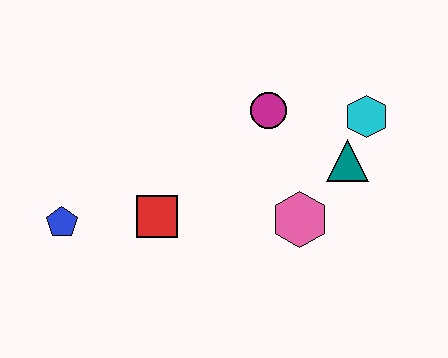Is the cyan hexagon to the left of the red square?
No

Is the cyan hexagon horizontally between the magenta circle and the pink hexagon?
No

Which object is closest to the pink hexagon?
The teal triangle is closest to the pink hexagon.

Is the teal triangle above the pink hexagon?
Yes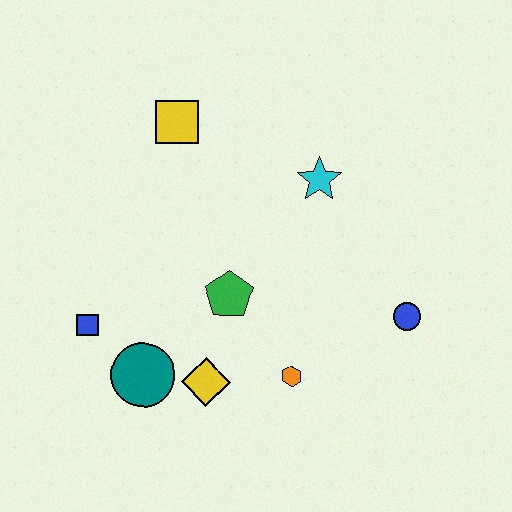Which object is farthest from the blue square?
The blue circle is farthest from the blue square.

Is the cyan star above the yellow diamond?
Yes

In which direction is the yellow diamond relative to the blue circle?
The yellow diamond is to the left of the blue circle.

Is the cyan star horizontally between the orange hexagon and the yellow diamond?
No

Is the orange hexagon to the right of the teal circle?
Yes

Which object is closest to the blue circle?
The orange hexagon is closest to the blue circle.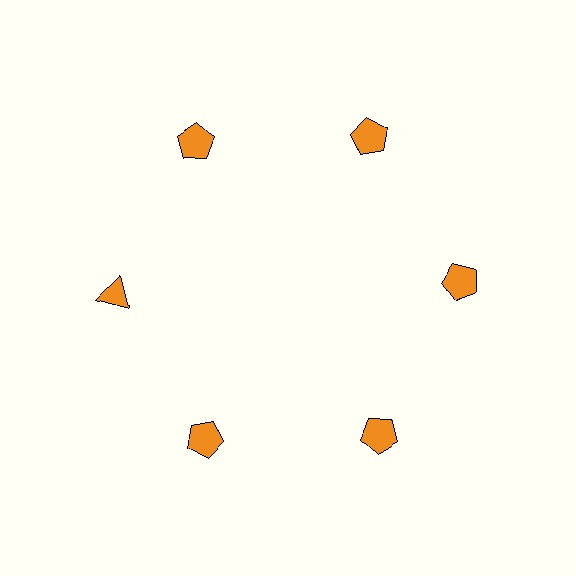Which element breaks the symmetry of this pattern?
The orange triangle at roughly the 9 o'clock position breaks the symmetry. All other shapes are orange pentagons.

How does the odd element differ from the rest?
It has a different shape: triangle instead of pentagon.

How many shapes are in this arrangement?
There are 6 shapes arranged in a ring pattern.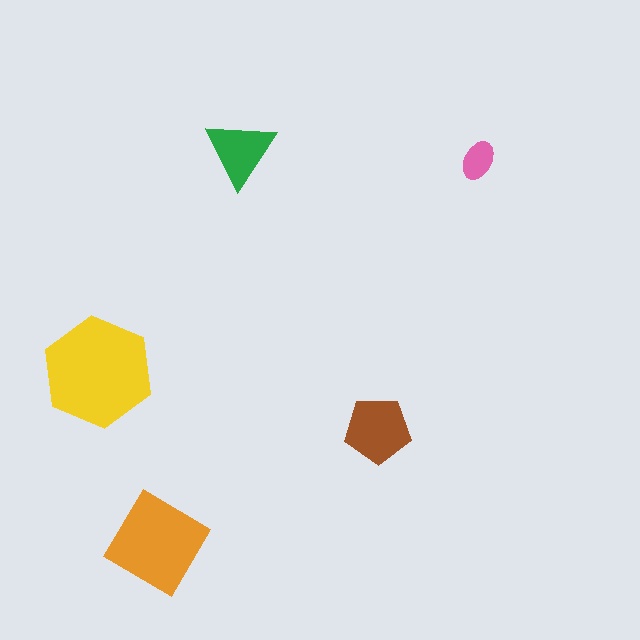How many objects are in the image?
There are 5 objects in the image.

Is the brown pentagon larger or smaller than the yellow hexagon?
Smaller.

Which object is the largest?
The yellow hexagon.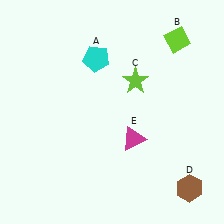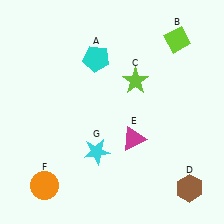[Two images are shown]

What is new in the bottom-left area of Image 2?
A cyan star (G) was added in the bottom-left area of Image 2.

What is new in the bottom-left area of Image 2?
An orange circle (F) was added in the bottom-left area of Image 2.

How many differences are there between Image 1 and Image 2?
There are 2 differences between the two images.